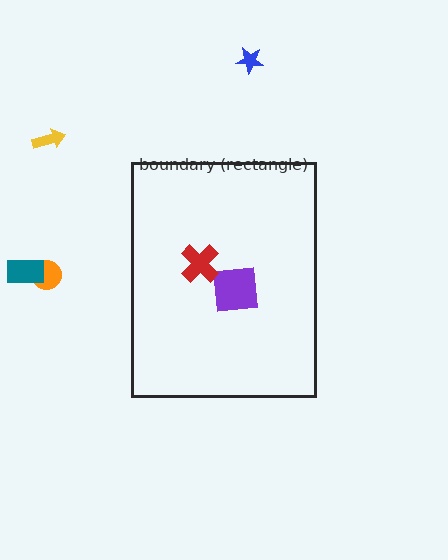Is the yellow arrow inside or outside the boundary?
Outside.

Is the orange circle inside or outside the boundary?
Outside.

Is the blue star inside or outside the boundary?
Outside.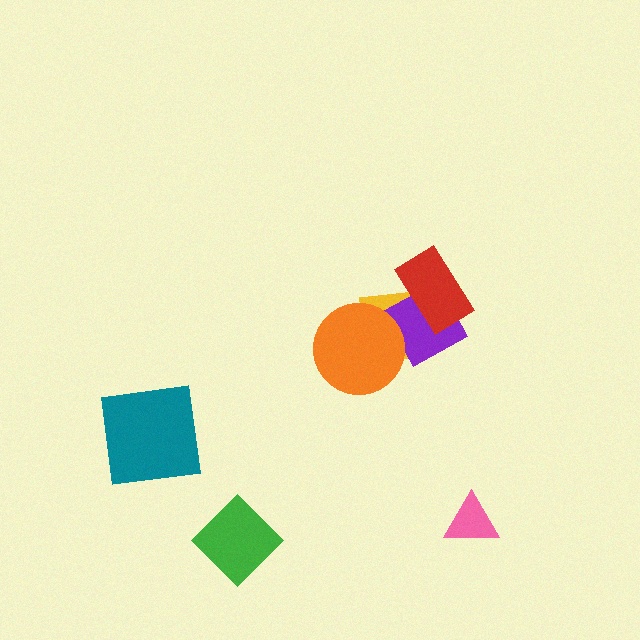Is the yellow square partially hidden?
Yes, it is partially covered by another shape.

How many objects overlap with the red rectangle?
2 objects overlap with the red rectangle.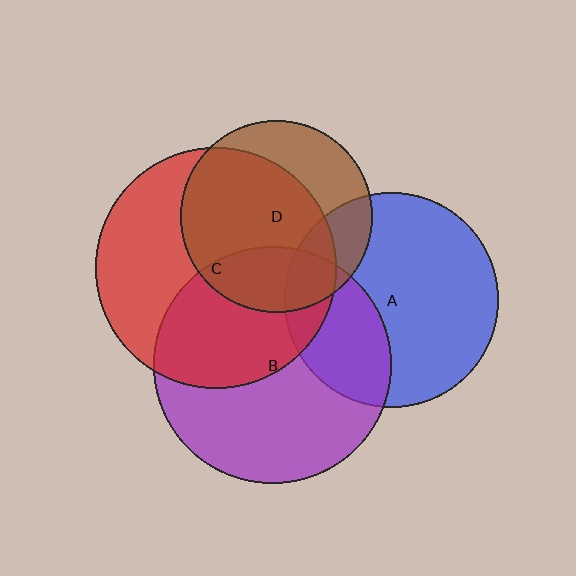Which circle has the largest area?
Circle C (red).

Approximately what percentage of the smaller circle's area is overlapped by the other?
Approximately 70%.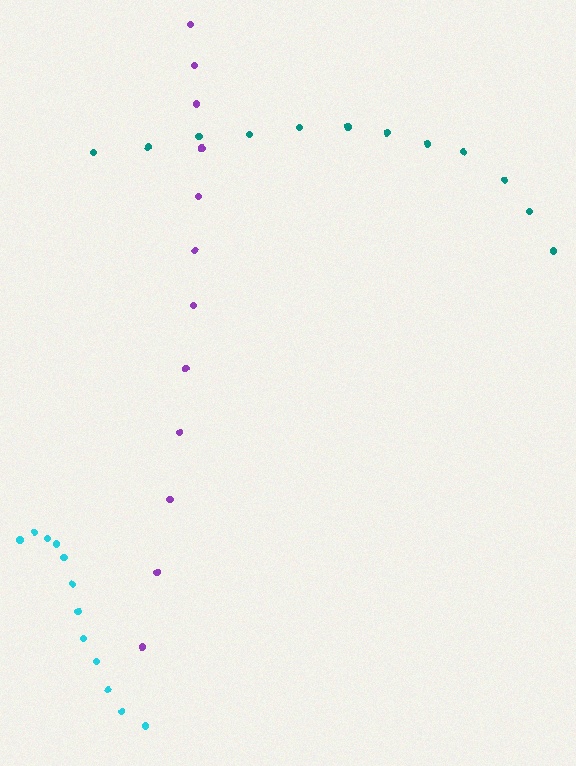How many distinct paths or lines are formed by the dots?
There are 3 distinct paths.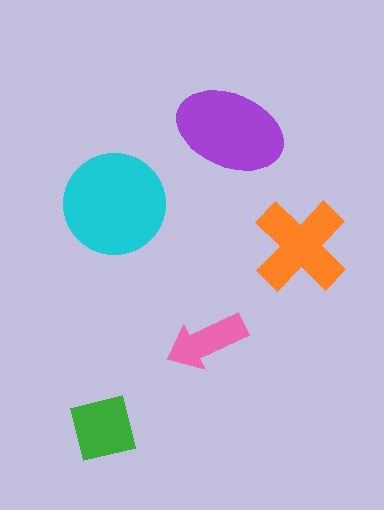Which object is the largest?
The cyan circle.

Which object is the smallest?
The pink arrow.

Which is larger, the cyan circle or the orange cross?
The cyan circle.